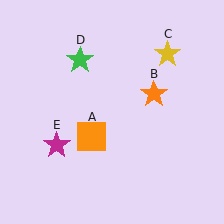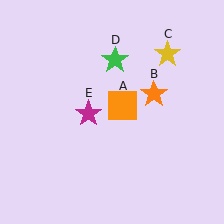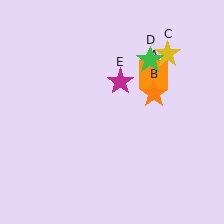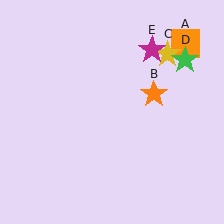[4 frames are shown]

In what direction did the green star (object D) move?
The green star (object D) moved right.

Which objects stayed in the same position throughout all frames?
Orange star (object B) and yellow star (object C) remained stationary.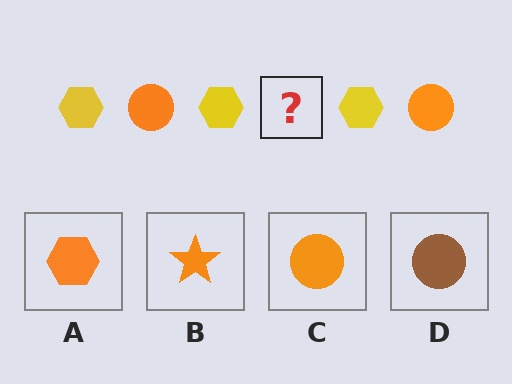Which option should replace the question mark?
Option C.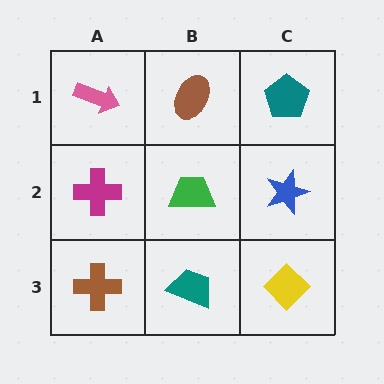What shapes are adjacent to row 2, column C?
A teal pentagon (row 1, column C), a yellow diamond (row 3, column C), a green trapezoid (row 2, column B).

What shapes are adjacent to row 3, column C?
A blue star (row 2, column C), a teal trapezoid (row 3, column B).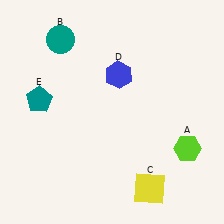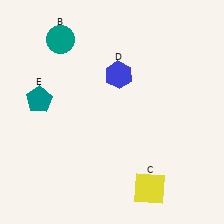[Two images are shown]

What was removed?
The lime hexagon (A) was removed in Image 2.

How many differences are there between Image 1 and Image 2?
There is 1 difference between the two images.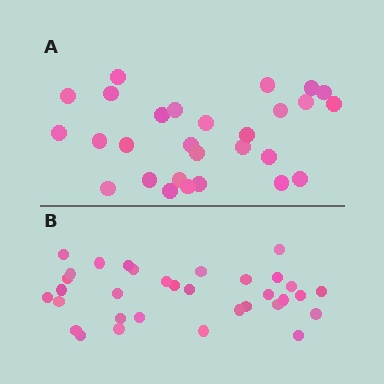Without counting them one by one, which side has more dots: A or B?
Region B (the bottom region) has more dots.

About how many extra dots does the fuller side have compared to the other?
Region B has about 5 more dots than region A.